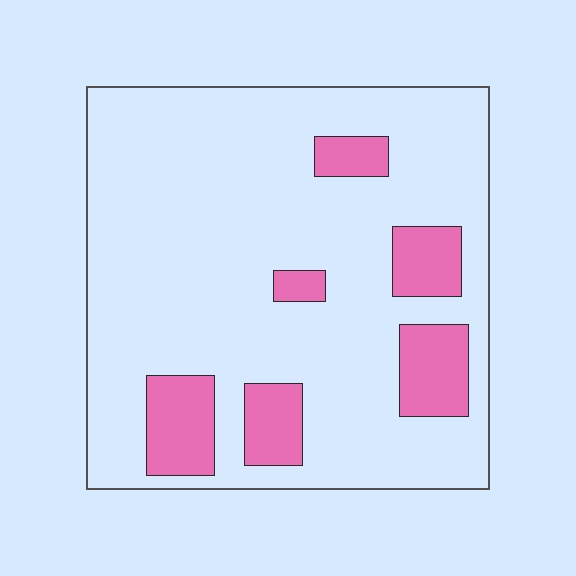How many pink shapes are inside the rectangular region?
6.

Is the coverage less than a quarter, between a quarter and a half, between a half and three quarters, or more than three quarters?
Less than a quarter.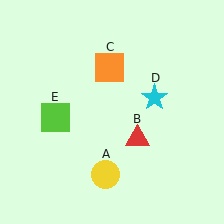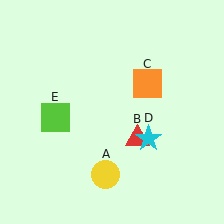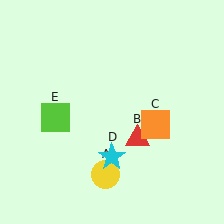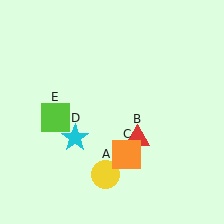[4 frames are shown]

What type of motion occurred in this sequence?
The orange square (object C), cyan star (object D) rotated clockwise around the center of the scene.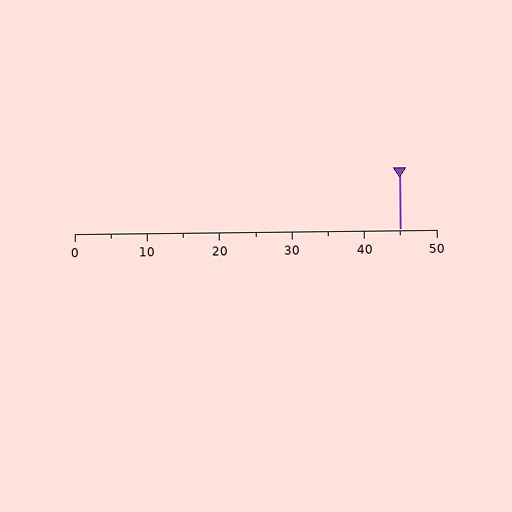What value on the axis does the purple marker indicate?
The marker indicates approximately 45.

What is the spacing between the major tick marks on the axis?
The major ticks are spaced 10 apart.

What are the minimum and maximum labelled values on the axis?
The axis runs from 0 to 50.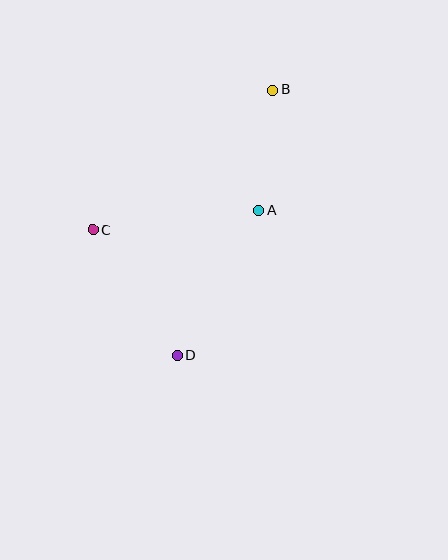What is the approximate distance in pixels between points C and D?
The distance between C and D is approximately 151 pixels.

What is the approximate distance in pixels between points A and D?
The distance between A and D is approximately 167 pixels.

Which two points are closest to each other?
Points A and B are closest to each other.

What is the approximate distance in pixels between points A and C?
The distance between A and C is approximately 168 pixels.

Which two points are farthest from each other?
Points B and D are farthest from each other.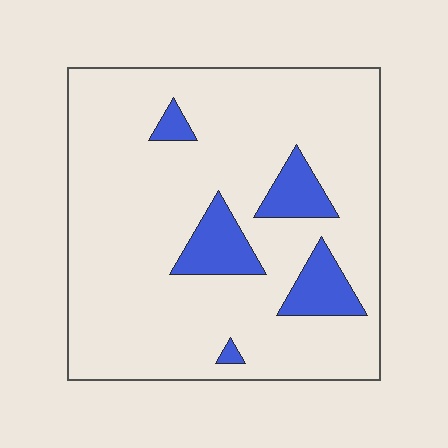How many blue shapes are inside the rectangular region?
5.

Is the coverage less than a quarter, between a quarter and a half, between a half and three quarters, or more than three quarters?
Less than a quarter.